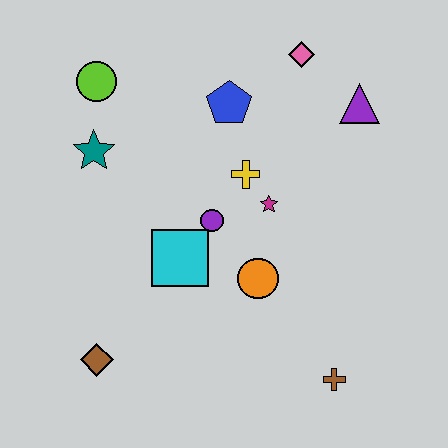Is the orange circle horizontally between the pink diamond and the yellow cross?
Yes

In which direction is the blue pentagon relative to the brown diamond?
The blue pentagon is above the brown diamond.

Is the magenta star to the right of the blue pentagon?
Yes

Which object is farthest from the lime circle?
The brown cross is farthest from the lime circle.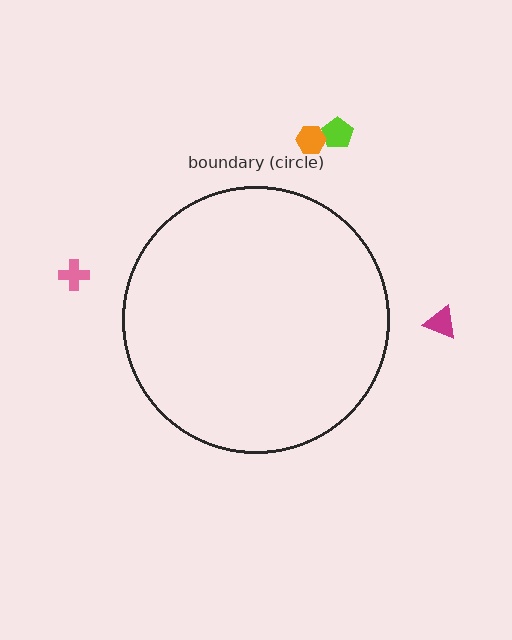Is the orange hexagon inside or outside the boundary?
Outside.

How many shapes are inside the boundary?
0 inside, 4 outside.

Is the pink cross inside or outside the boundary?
Outside.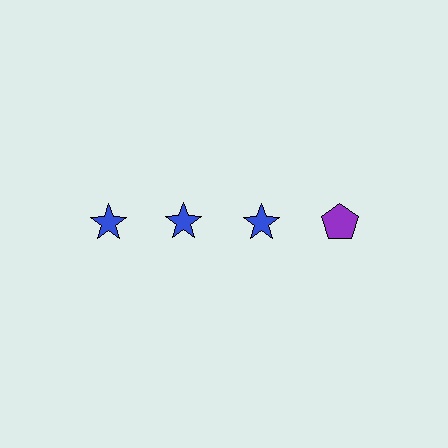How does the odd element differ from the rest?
It differs in both color (purple instead of blue) and shape (pentagon instead of star).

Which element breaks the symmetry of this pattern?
The purple pentagon in the top row, second from right column breaks the symmetry. All other shapes are blue stars.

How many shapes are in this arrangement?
There are 4 shapes arranged in a grid pattern.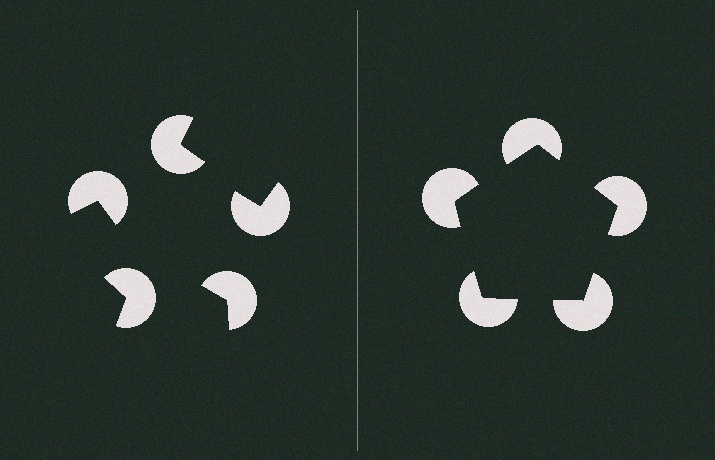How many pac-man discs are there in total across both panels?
10 — 5 on each side.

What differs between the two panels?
The pac-man discs are positioned identically on both sides; only the wedge orientations differ. On the right they align to a pentagon; on the left they are misaligned.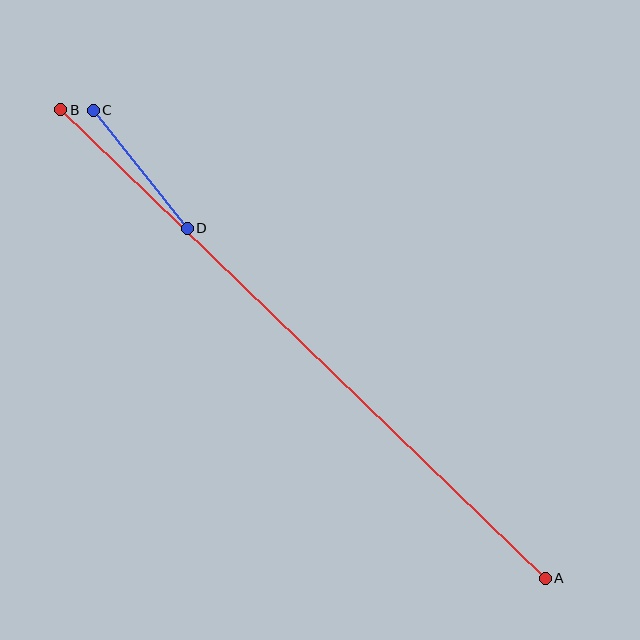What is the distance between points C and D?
The distance is approximately 151 pixels.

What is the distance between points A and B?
The distance is approximately 674 pixels.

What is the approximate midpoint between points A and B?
The midpoint is at approximately (303, 344) pixels.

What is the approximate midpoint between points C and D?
The midpoint is at approximately (140, 169) pixels.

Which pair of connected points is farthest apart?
Points A and B are farthest apart.